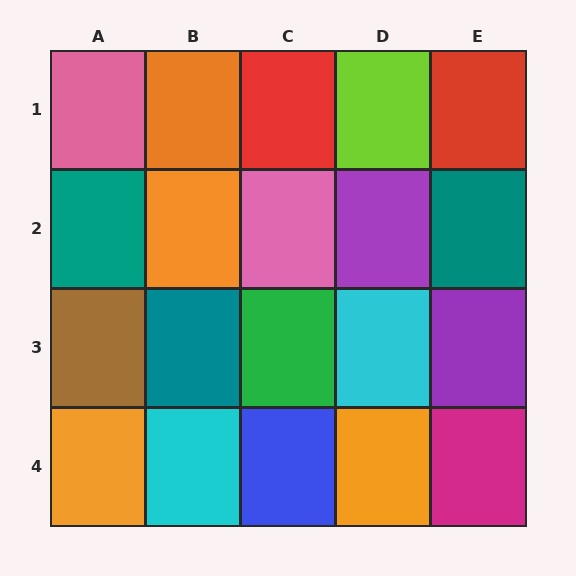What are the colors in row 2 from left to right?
Teal, orange, pink, purple, teal.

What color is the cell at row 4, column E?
Magenta.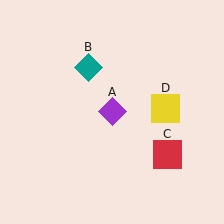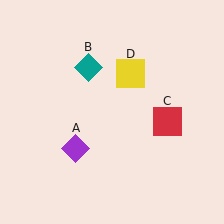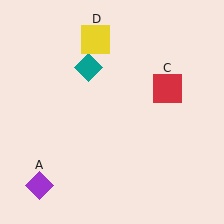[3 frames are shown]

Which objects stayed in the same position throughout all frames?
Teal diamond (object B) remained stationary.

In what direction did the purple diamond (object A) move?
The purple diamond (object A) moved down and to the left.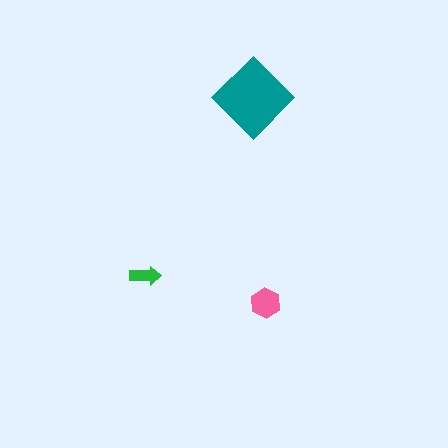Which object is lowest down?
The pink hexagon is bottommost.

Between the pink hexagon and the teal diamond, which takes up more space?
The teal diamond.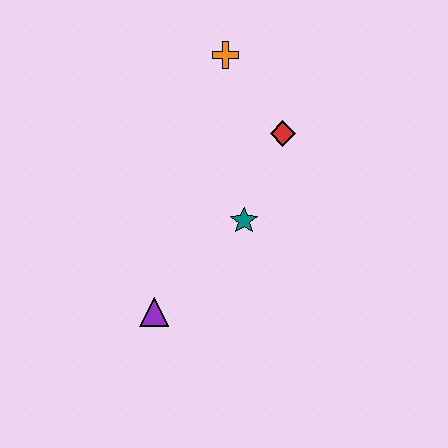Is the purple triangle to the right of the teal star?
No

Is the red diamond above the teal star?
Yes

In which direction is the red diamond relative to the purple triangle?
The red diamond is above the purple triangle.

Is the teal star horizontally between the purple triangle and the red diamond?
Yes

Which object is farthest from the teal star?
The orange cross is farthest from the teal star.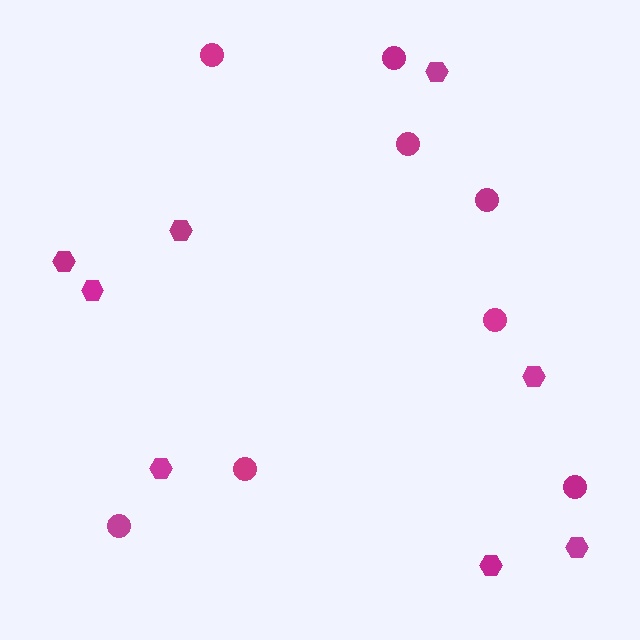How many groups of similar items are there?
There are 2 groups: one group of circles (8) and one group of hexagons (8).